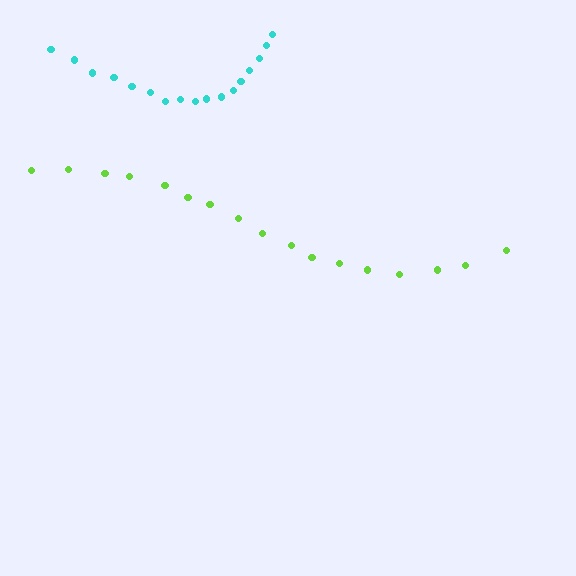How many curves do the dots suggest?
There are 2 distinct paths.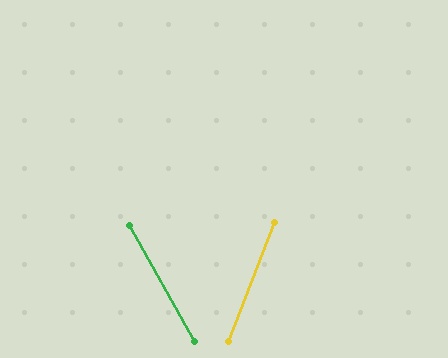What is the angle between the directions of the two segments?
Approximately 50 degrees.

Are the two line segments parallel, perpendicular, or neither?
Neither parallel nor perpendicular — they differ by about 50°.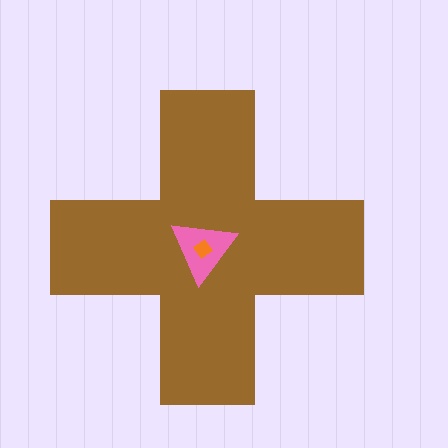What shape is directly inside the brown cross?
The pink triangle.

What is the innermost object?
The orange diamond.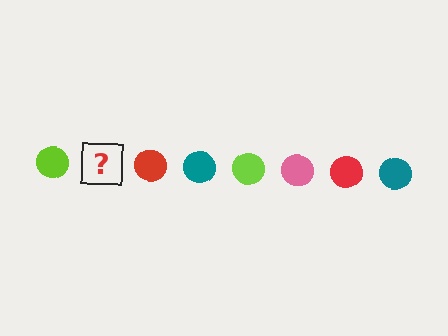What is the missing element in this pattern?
The missing element is a pink circle.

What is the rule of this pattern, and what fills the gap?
The rule is that the pattern cycles through lime, pink, red, teal circles. The gap should be filled with a pink circle.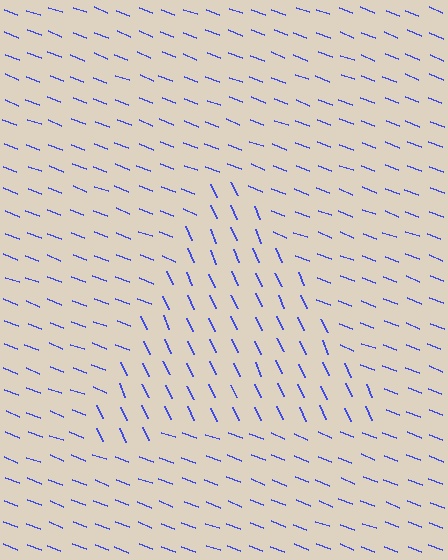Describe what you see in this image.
The image is filled with small blue line segments. A triangle region in the image has lines oriented differently from the surrounding lines, creating a visible texture boundary.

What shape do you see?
I see a triangle.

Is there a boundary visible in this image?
Yes, there is a texture boundary formed by a change in line orientation.